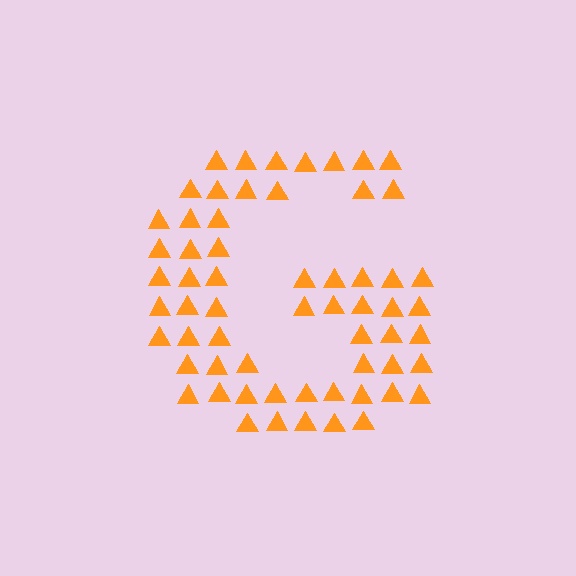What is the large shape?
The large shape is the letter G.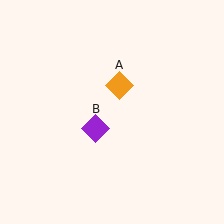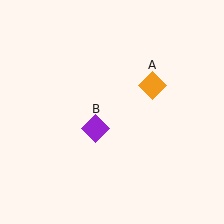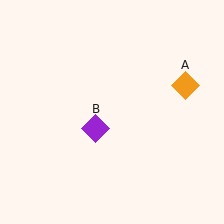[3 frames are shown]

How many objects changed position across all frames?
1 object changed position: orange diamond (object A).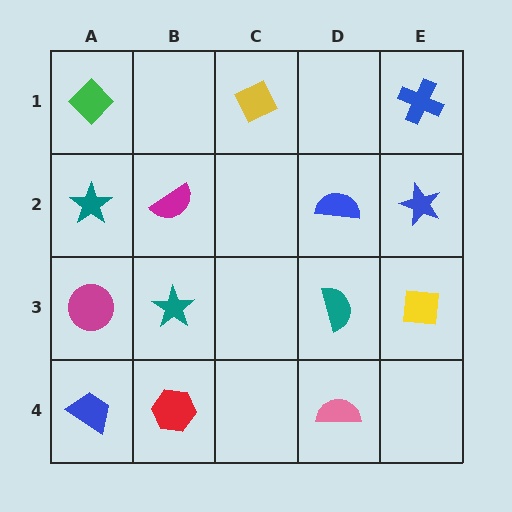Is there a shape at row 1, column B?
No, that cell is empty.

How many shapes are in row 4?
3 shapes.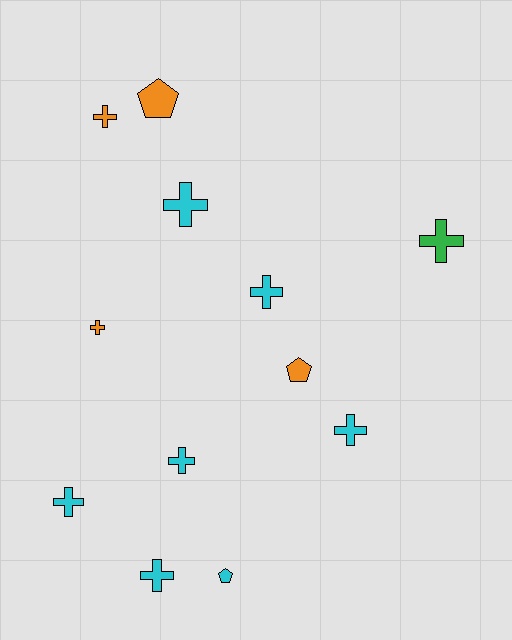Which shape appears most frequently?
Cross, with 9 objects.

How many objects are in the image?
There are 12 objects.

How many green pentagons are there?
There are no green pentagons.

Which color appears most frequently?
Cyan, with 7 objects.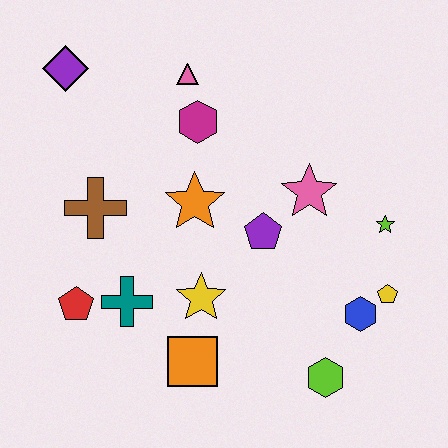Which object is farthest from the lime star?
The purple diamond is farthest from the lime star.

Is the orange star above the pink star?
No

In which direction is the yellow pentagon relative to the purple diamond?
The yellow pentagon is to the right of the purple diamond.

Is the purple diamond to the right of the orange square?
No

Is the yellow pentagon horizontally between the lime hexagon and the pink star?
No